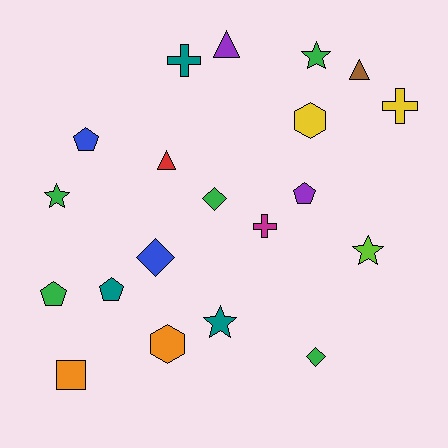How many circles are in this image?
There are no circles.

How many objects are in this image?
There are 20 objects.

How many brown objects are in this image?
There is 1 brown object.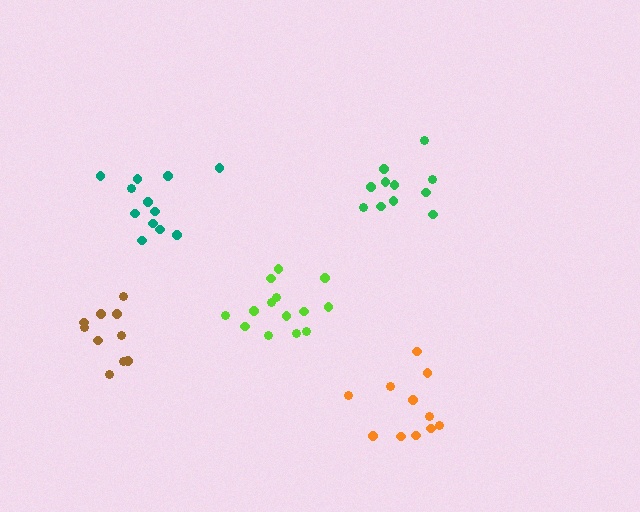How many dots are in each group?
Group 1: 11 dots, Group 2: 11 dots, Group 3: 12 dots, Group 4: 10 dots, Group 5: 14 dots (58 total).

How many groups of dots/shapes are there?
There are 5 groups.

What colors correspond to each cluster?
The clusters are colored: green, orange, teal, brown, lime.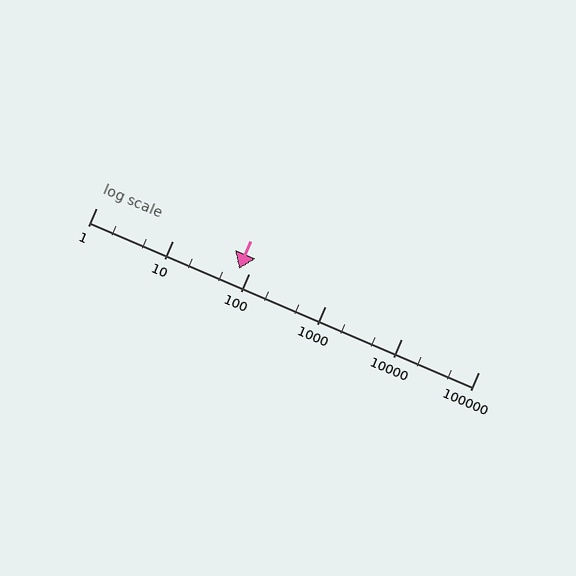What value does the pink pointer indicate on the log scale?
The pointer indicates approximately 74.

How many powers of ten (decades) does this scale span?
The scale spans 5 decades, from 1 to 100000.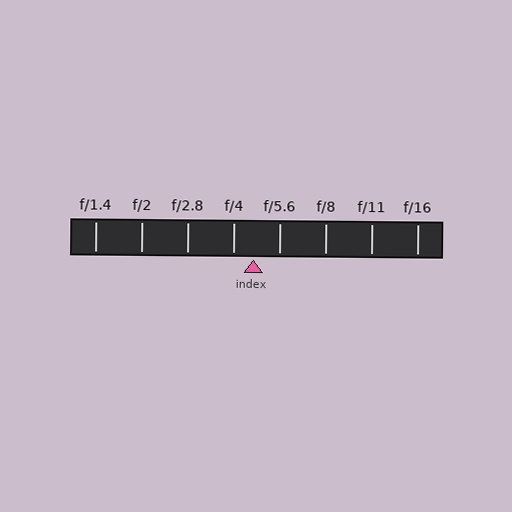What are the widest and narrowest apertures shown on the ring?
The widest aperture shown is f/1.4 and the narrowest is f/16.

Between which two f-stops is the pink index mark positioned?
The index mark is between f/4 and f/5.6.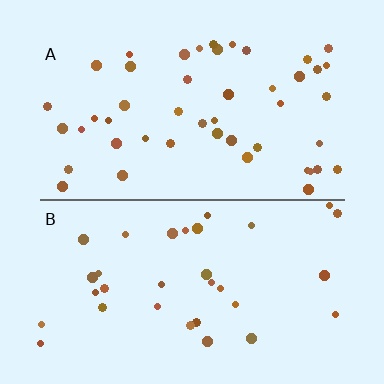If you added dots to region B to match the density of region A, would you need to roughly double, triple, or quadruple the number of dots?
Approximately double.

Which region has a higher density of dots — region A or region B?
A (the top).